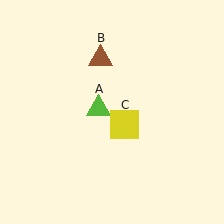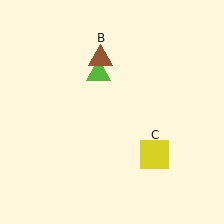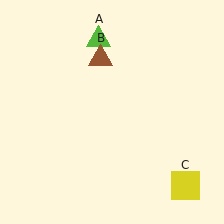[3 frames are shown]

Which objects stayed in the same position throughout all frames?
Brown triangle (object B) remained stationary.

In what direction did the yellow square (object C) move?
The yellow square (object C) moved down and to the right.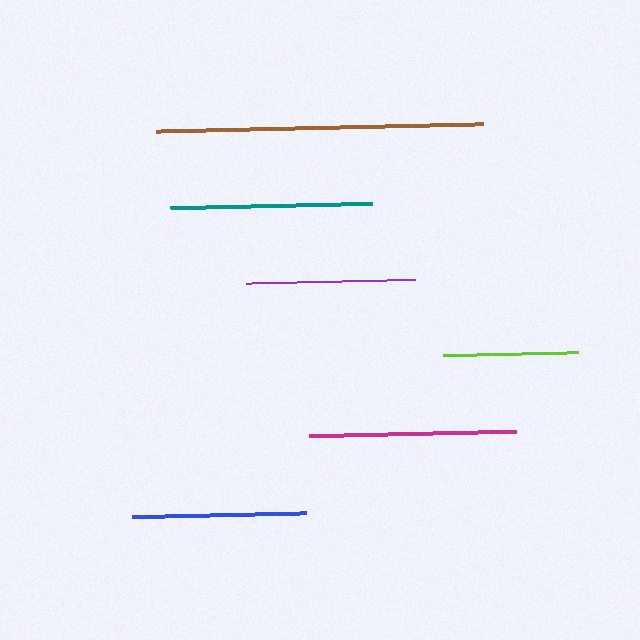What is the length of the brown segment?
The brown segment is approximately 327 pixels long.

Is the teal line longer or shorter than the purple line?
The teal line is longer than the purple line.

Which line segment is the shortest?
The lime line is the shortest at approximately 135 pixels.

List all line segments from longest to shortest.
From longest to shortest: brown, magenta, teal, blue, purple, lime.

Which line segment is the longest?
The brown line is the longest at approximately 327 pixels.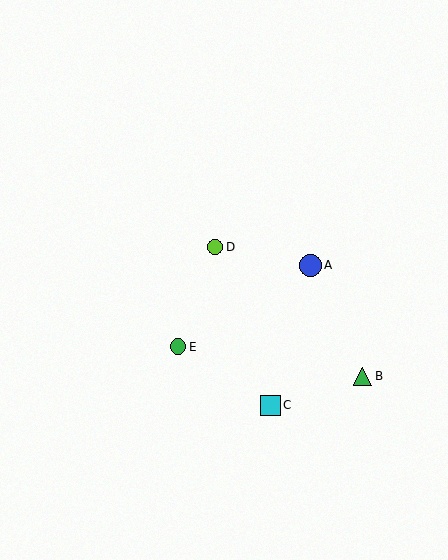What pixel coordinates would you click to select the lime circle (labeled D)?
Click at (215, 247) to select the lime circle D.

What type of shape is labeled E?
Shape E is a green circle.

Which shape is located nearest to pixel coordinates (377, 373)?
The green triangle (labeled B) at (363, 376) is nearest to that location.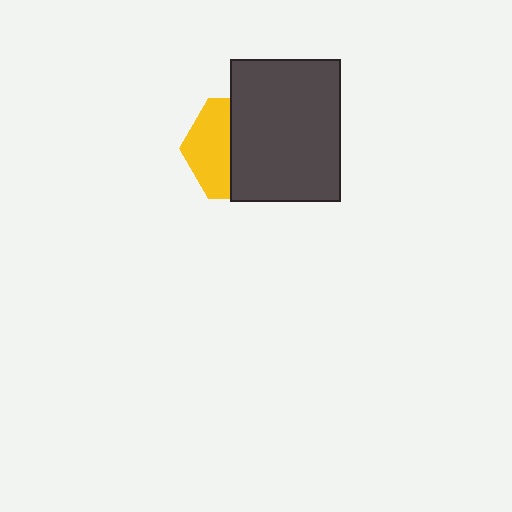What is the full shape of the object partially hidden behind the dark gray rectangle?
The partially hidden object is a yellow hexagon.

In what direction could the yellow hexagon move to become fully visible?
The yellow hexagon could move left. That would shift it out from behind the dark gray rectangle entirely.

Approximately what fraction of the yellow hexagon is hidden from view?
Roughly 59% of the yellow hexagon is hidden behind the dark gray rectangle.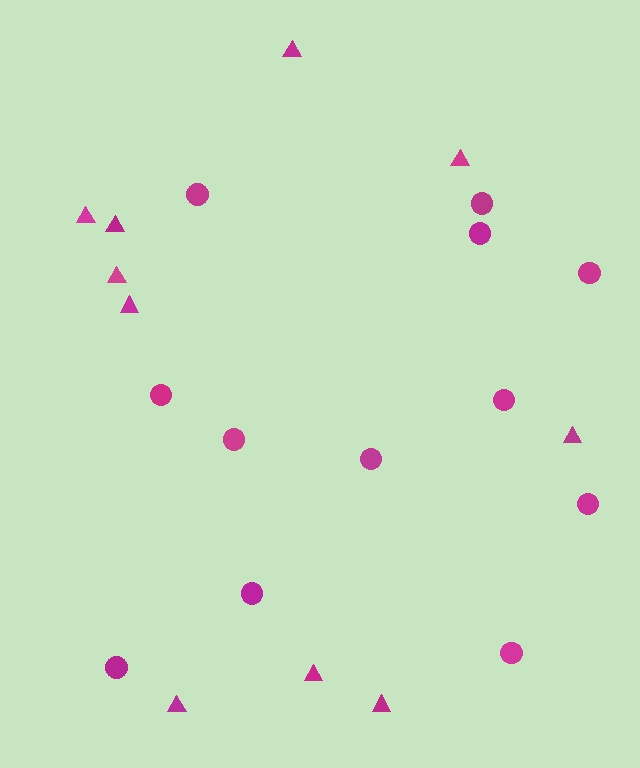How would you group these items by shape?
There are 2 groups: one group of circles (12) and one group of triangles (10).